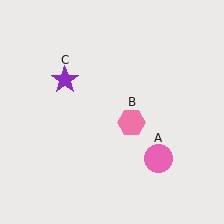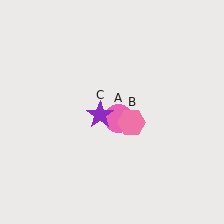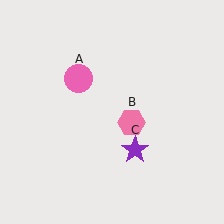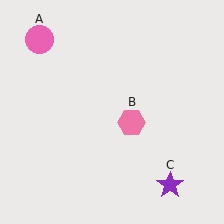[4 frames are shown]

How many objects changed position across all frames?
2 objects changed position: pink circle (object A), purple star (object C).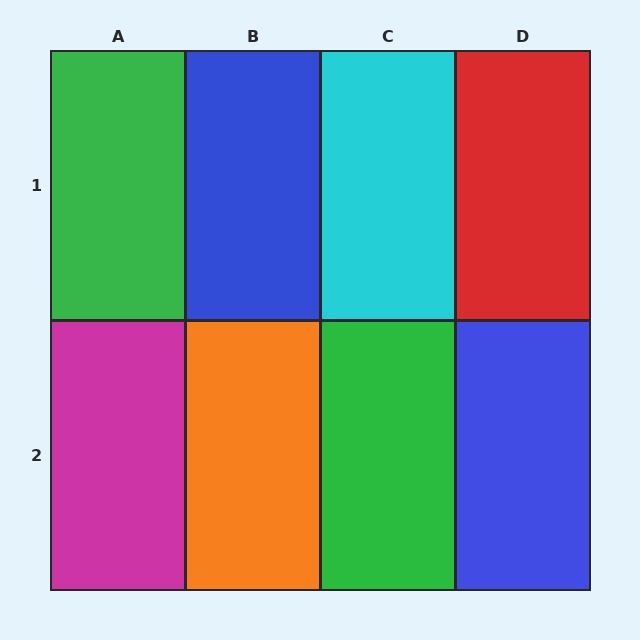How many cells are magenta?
1 cell is magenta.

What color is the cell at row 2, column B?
Orange.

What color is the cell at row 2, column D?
Blue.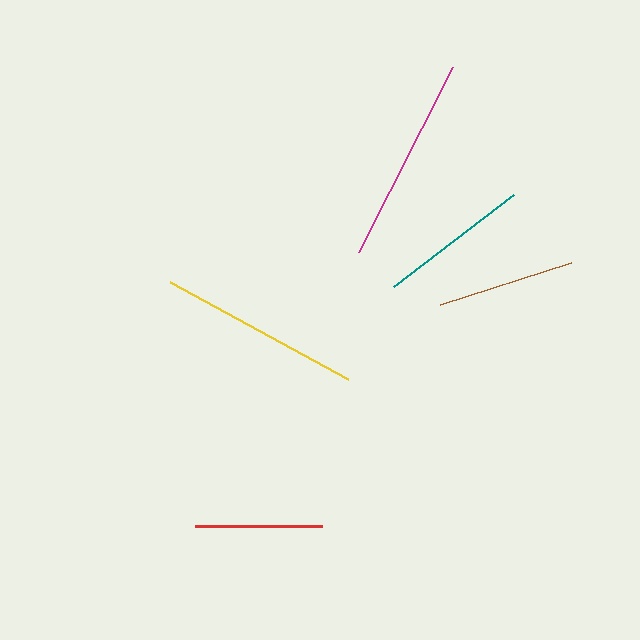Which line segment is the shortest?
The red line is the shortest at approximately 127 pixels.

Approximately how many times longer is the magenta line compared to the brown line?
The magenta line is approximately 1.5 times the length of the brown line.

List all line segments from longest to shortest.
From longest to shortest: magenta, yellow, teal, brown, red.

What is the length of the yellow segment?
The yellow segment is approximately 203 pixels long.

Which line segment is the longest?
The magenta line is the longest at approximately 207 pixels.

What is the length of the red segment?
The red segment is approximately 127 pixels long.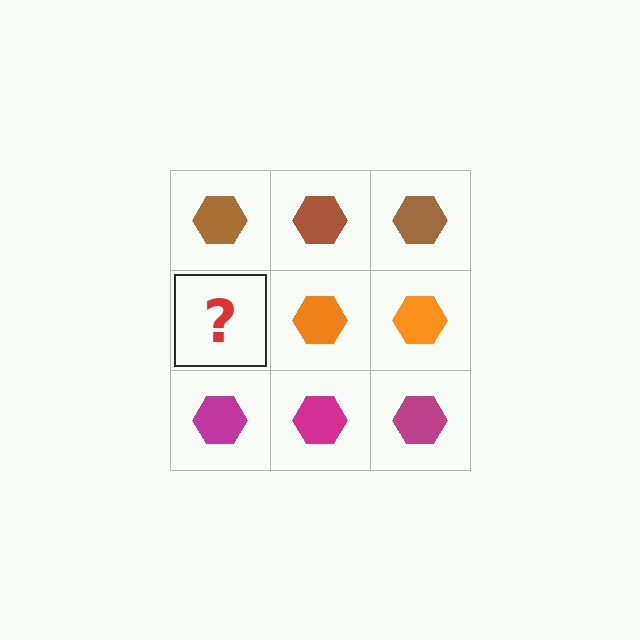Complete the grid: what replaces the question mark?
The question mark should be replaced with an orange hexagon.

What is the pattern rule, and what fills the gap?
The rule is that each row has a consistent color. The gap should be filled with an orange hexagon.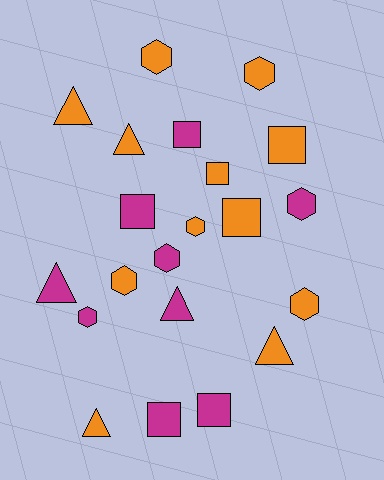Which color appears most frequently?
Orange, with 12 objects.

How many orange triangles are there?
There are 4 orange triangles.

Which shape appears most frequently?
Hexagon, with 8 objects.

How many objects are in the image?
There are 21 objects.